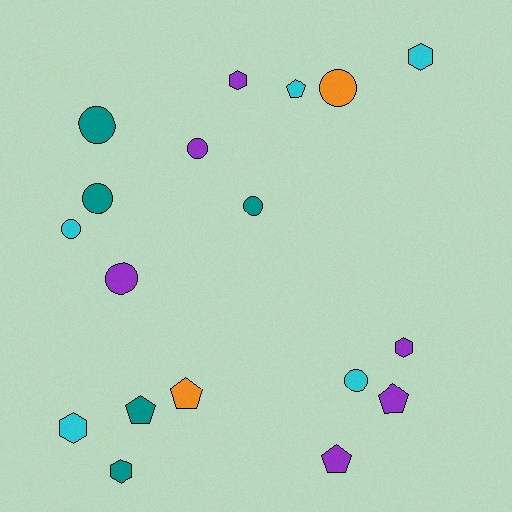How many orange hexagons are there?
There are no orange hexagons.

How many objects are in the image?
There are 18 objects.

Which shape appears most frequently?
Circle, with 8 objects.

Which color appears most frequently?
Purple, with 6 objects.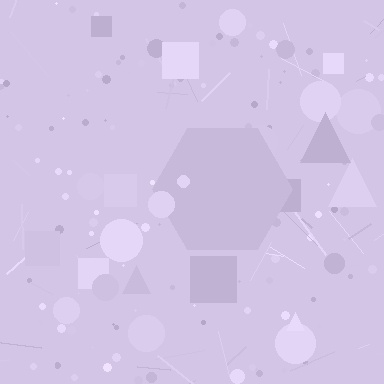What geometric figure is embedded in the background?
A hexagon is embedded in the background.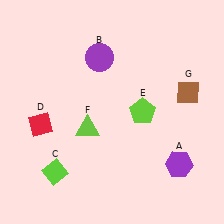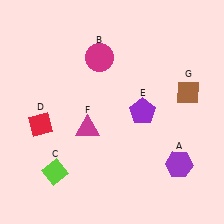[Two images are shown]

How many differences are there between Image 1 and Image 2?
There are 3 differences between the two images.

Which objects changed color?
B changed from purple to magenta. E changed from lime to purple. F changed from lime to magenta.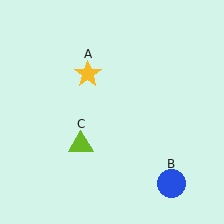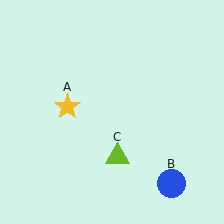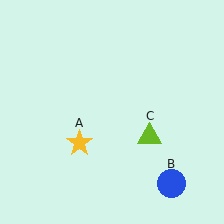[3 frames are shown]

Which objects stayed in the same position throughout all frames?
Blue circle (object B) remained stationary.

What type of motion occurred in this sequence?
The yellow star (object A), lime triangle (object C) rotated counterclockwise around the center of the scene.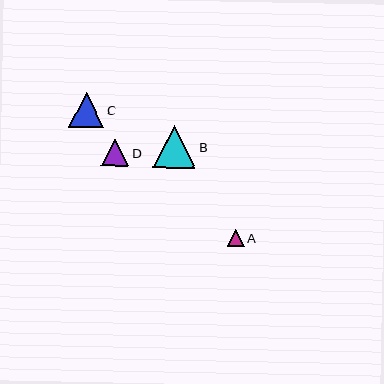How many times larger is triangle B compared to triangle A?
Triangle B is approximately 2.5 times the size of triangle A.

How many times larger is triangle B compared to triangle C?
Triangle B is approximately 1.2 times the size of triangle C.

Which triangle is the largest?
Triangle B is the largest with a size of approximately 43 pixels.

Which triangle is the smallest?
Triangle A is the smallest with a size of approximately 17 pixels.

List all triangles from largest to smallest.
From largest to smallest: B, C, D, A.